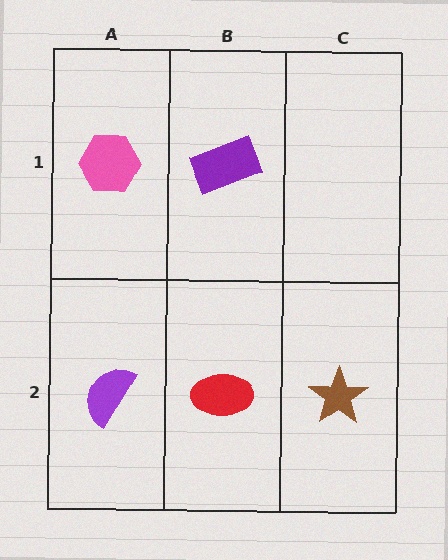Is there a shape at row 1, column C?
No, that cell is empty.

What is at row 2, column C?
A brown star.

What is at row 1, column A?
A pink hexagon.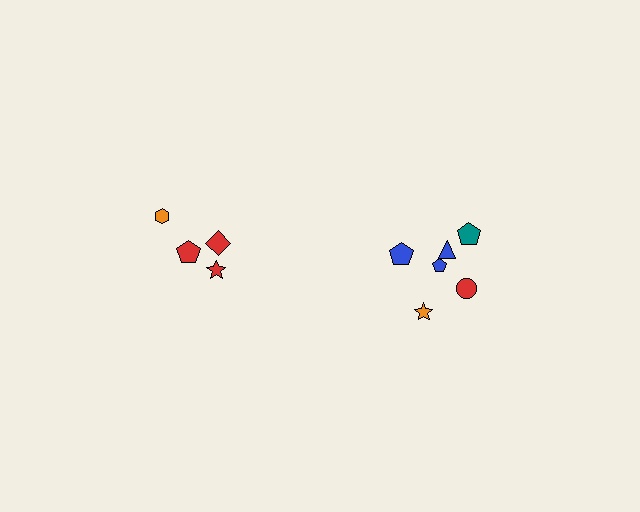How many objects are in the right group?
There are 6 objects.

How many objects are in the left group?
There are 4 objects.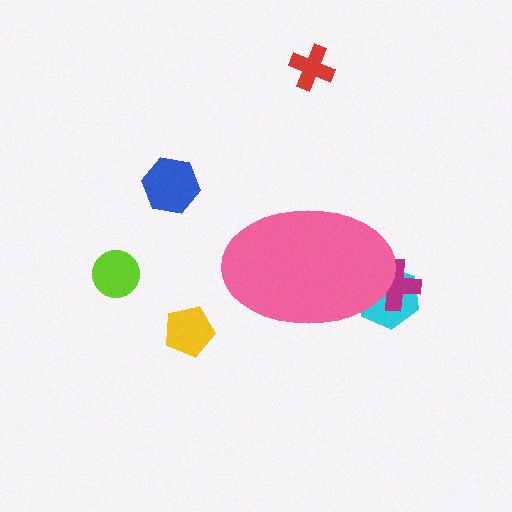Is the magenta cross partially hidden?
Yes, the magenta cross is partially hidden behind the pink ellipse.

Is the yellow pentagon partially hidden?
No, the yellow pentagon is fully visible.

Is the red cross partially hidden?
No, the red cross is fully visible.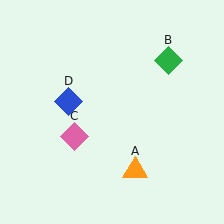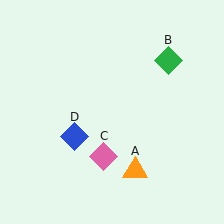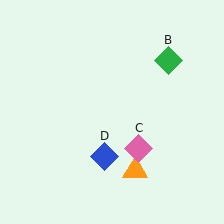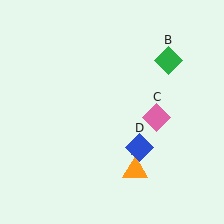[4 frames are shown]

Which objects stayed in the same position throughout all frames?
Orange triangle (object A) and green diamond (object B) remained stationary.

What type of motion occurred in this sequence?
The pink diamond (object C), blue diamond (object D) rotated counterclockwise around the center of the scene.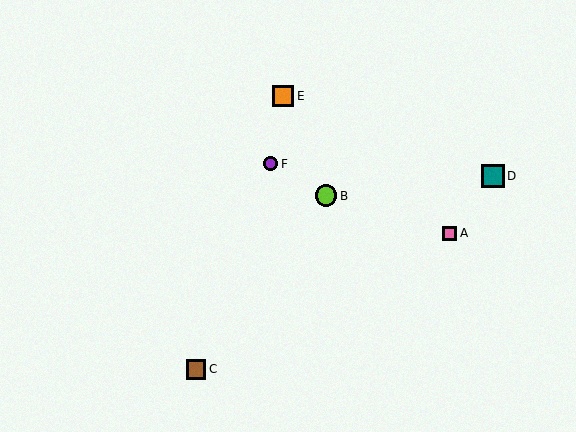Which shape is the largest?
The teal square (labeled D) is the largest.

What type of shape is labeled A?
Shape A is a pink square.